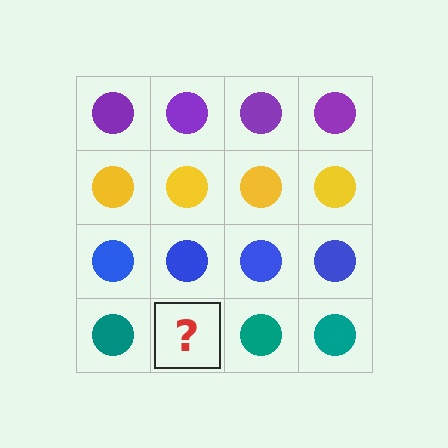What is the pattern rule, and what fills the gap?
The rule is that each row has a consistent color. The gap should be filled with a teal circle.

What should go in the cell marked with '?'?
The missing cell should contain a teal circle.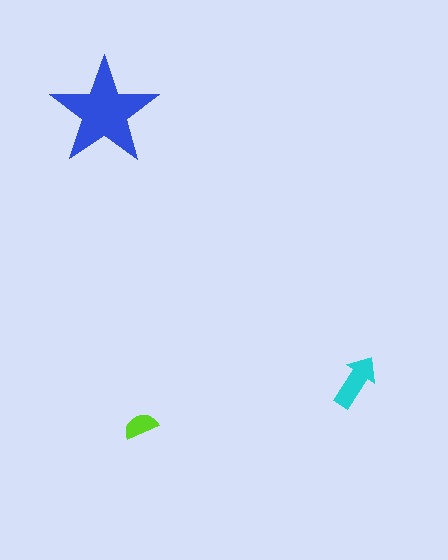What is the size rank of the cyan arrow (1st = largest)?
2nd.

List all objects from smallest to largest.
The lime semicircle, the cyan arrow, the blue star.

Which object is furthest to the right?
The cyan arrow is rightmost.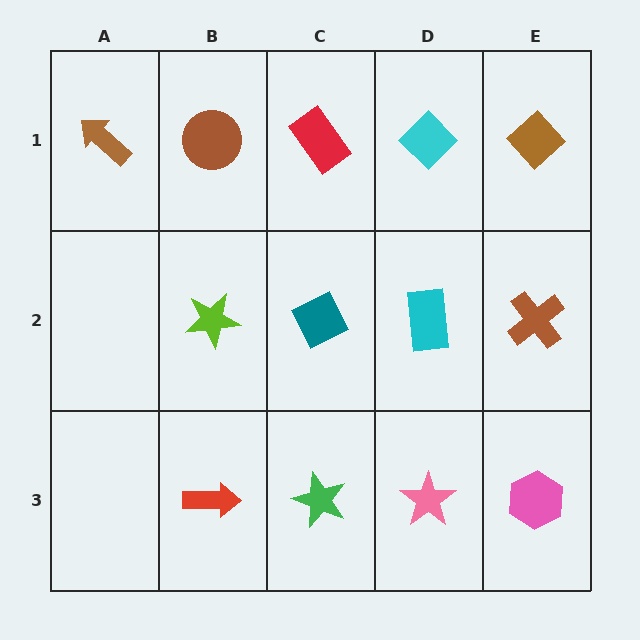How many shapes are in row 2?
4 shapes.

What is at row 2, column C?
A teal diamond.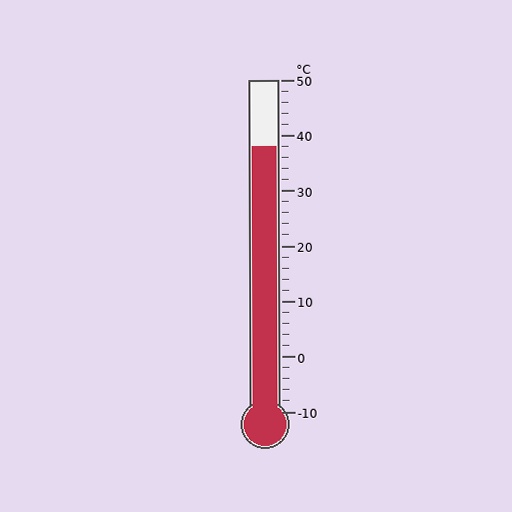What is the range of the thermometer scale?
The thermometer scale ranges from -10°C to 50°C.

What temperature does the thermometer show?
The thermometer shows approximately 38°C.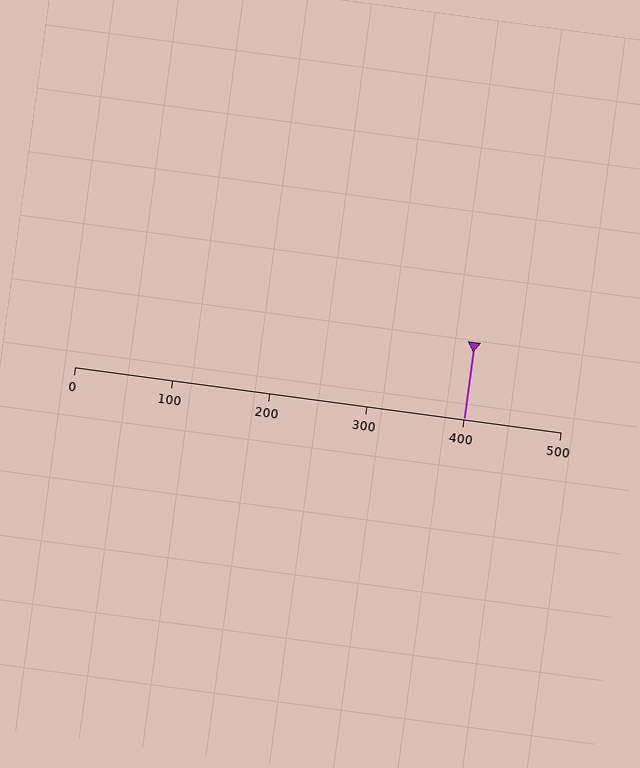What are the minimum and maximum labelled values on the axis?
The axis runs from 0 to 500.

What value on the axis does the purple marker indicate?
The marker indicates approximately 400.